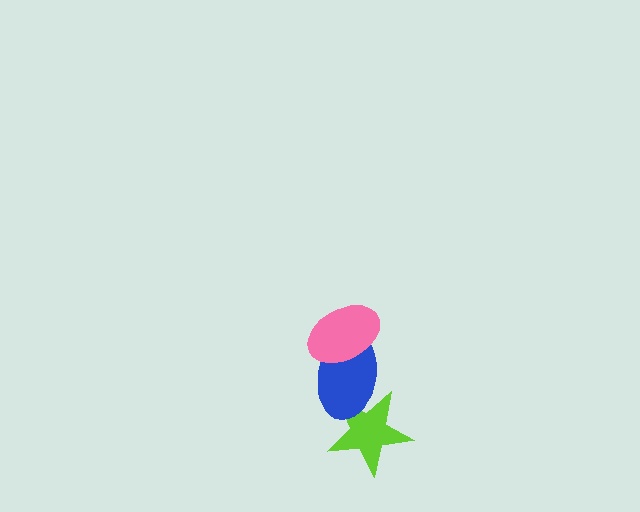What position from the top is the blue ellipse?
The blue ellipse is 2nd from the top.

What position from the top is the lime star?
The lime star is 3rd from the top.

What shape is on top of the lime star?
The blue ellipse is on top of the lime star.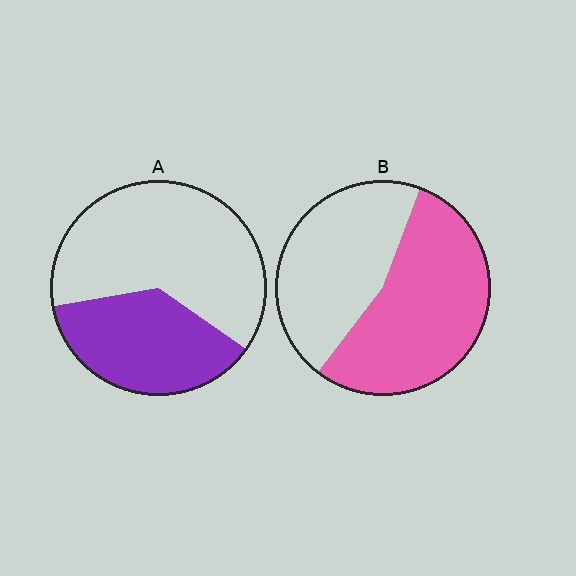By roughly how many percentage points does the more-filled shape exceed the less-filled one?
By roughly 15 percentage points (B over A).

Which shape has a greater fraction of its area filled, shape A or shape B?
Shape B.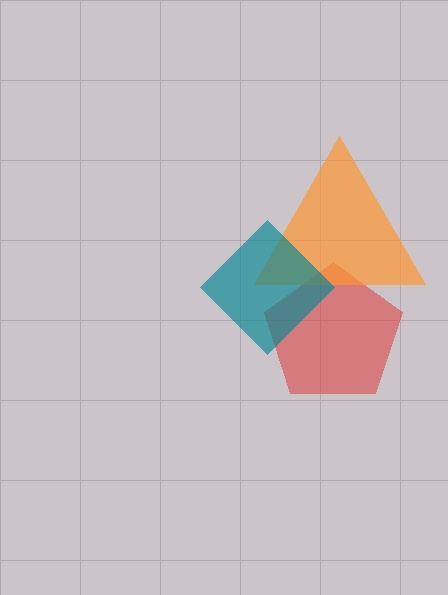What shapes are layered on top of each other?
The layered shapes are: a red pentagon, an orange triangle, a teal diamond.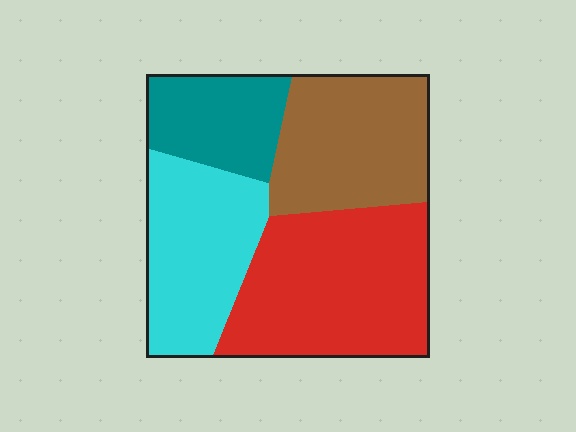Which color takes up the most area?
Red, at roughly 35%.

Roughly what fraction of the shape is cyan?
Cyan takes up less than a quarter of the shape.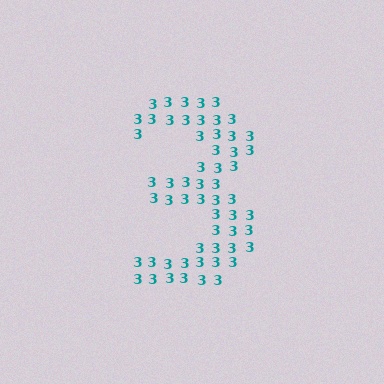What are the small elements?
The small elements are digit 3's.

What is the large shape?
The large shape is the digit 3.